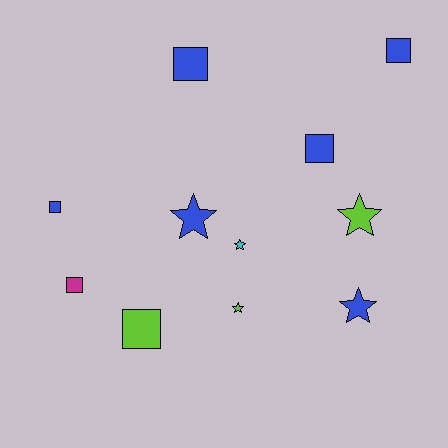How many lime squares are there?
There is 1 lime square.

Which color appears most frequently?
Blue, with 6 objects.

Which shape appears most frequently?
Square, with 6 objects.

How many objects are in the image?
There are 11 objects.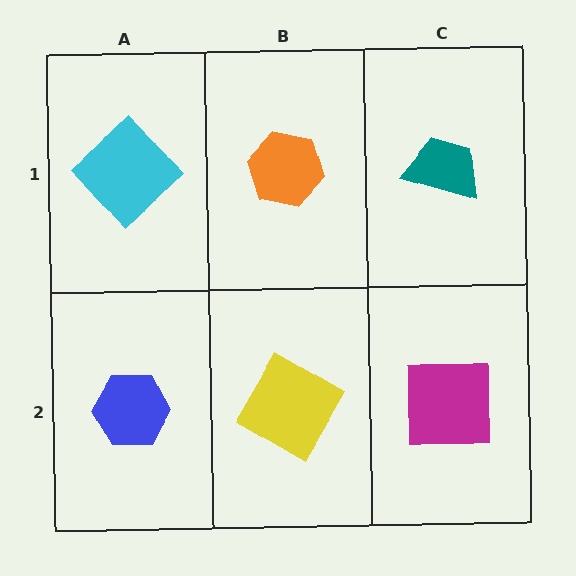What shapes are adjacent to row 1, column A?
A blue hexagon (row 2, column A), an orange hexagon (row 1, column B).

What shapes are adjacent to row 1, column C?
A magenta square (row 2, column C), an orange hexagon (row 1, column B).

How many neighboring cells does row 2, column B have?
3.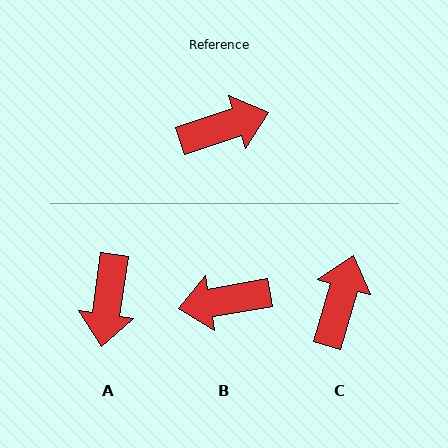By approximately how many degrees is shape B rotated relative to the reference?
Approximately 171 degrees counter-clockwise.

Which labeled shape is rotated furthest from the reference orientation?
B, about 171 degrees away.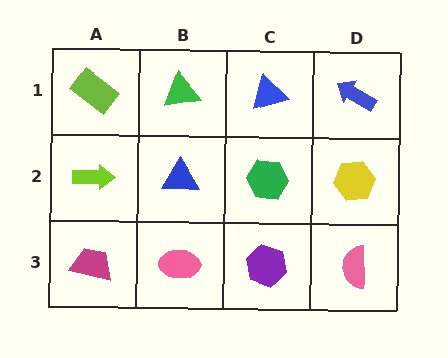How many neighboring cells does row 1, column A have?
2.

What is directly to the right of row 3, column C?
A pink semicircle.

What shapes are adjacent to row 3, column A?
A lime arrow (row 2, column A), a pink ellipse (row 3, column B).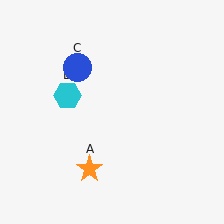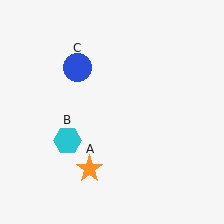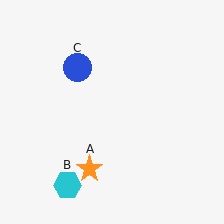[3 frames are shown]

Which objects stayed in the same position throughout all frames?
Orange star (object A) and blue circle (object C) remained stationary.